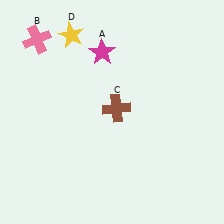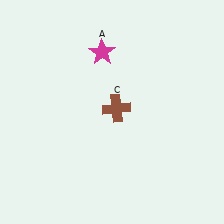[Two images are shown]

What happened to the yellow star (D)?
The yellow star (D) was removed in Image 2. It was in the top-left area of Image 1.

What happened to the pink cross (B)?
The pink cross (B) was removed in Image 2. It was in the top-left area of Image 1.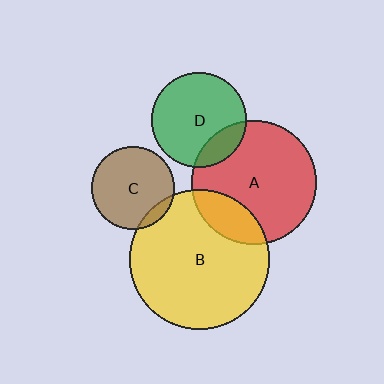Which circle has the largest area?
Circle B (yellow).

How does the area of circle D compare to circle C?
Approximately 1.3 times.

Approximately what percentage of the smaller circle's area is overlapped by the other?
Approximately 10%.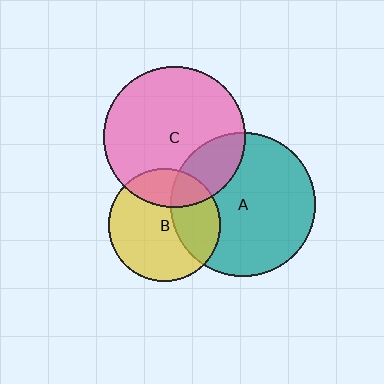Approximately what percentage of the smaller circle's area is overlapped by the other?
Approximately 25%.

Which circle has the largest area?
Circle A (teal).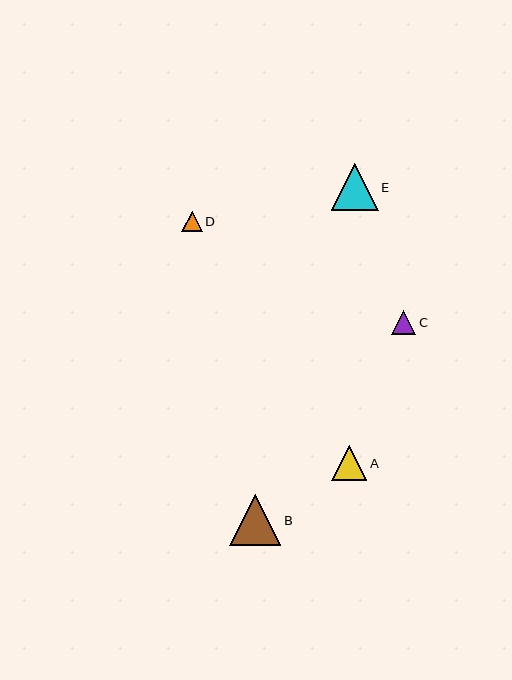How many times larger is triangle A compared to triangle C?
Triangle A is approximately 1.5 times the size of triangle C.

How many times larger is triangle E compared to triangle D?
Triangle E is approximately 2.3 times the size of triangle D.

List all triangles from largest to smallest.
From largest to smallest: B, E, A, C, D.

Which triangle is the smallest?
Triangle D is the smallest with a size of approximately 20 pixels.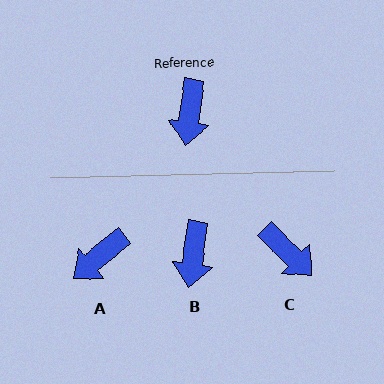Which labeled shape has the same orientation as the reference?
B.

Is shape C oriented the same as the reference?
No, it is off by about 52 degrees.